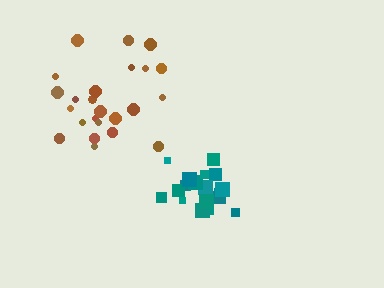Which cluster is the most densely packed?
Teal.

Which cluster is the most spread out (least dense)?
Brown.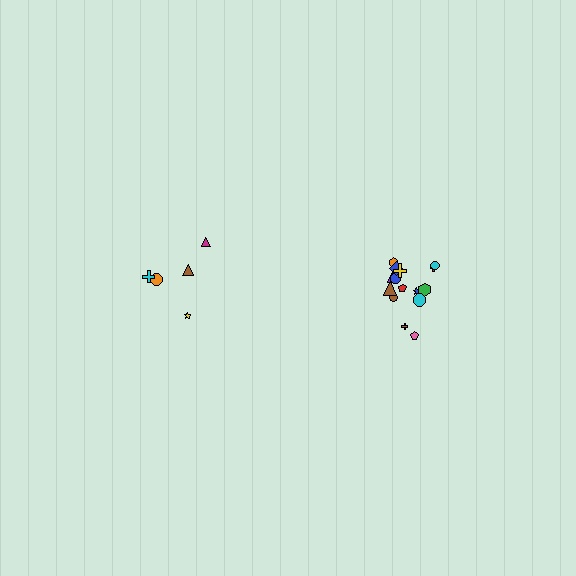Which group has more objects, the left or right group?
The right group.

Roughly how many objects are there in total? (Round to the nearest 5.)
Roughly 20 objects in total.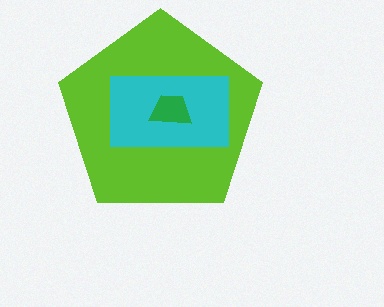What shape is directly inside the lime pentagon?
The cyan rectangle.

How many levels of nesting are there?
3.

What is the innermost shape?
The green trapezoid.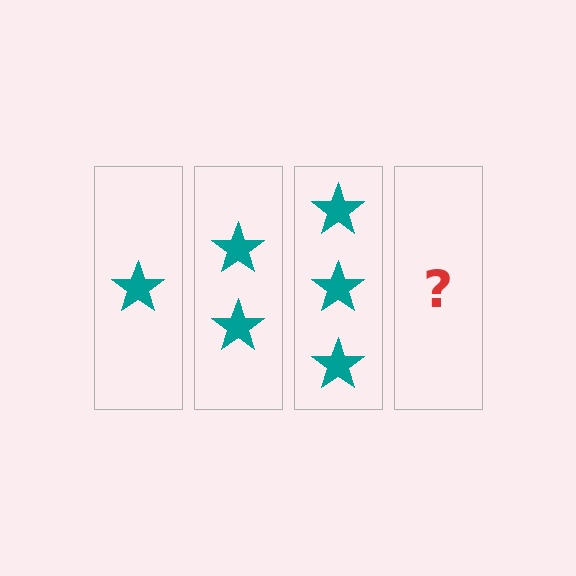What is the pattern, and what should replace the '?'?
The pattern is that each step adds one more star. The '?' should be 4 stars.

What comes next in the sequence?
The next element should be 4 stars.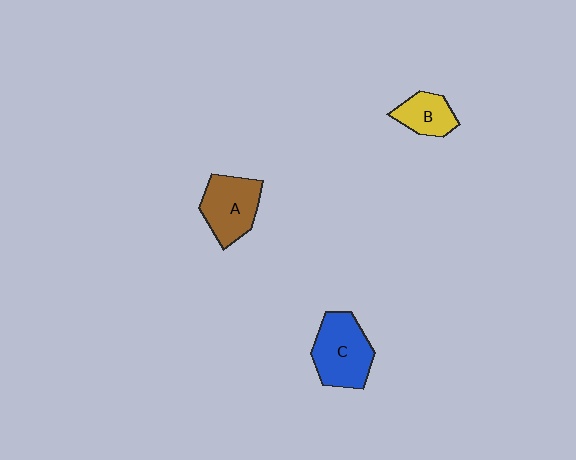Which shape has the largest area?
Shape C (blue).